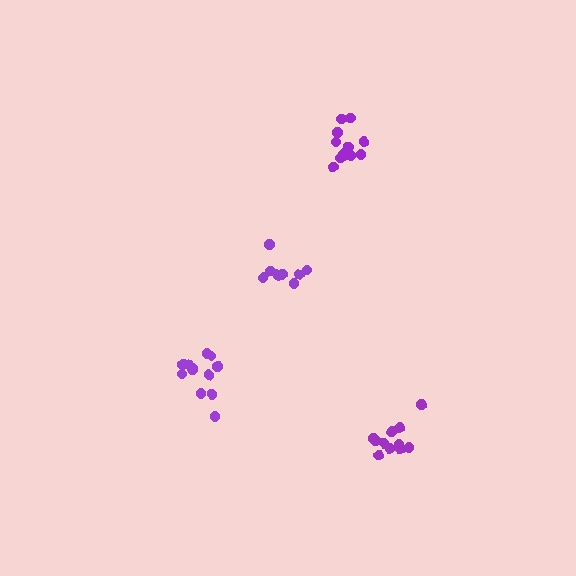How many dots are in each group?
Group 1: 11 dots, Group 2: 12 dots, Group 3: 12 dots, Group 4: 8 dots (43 total).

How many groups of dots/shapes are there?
There are 4 groups.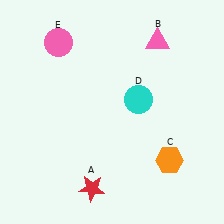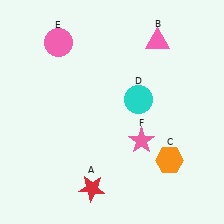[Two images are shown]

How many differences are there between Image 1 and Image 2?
There is 1 difference between the two images.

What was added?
A pink star (F) was added in Image 2.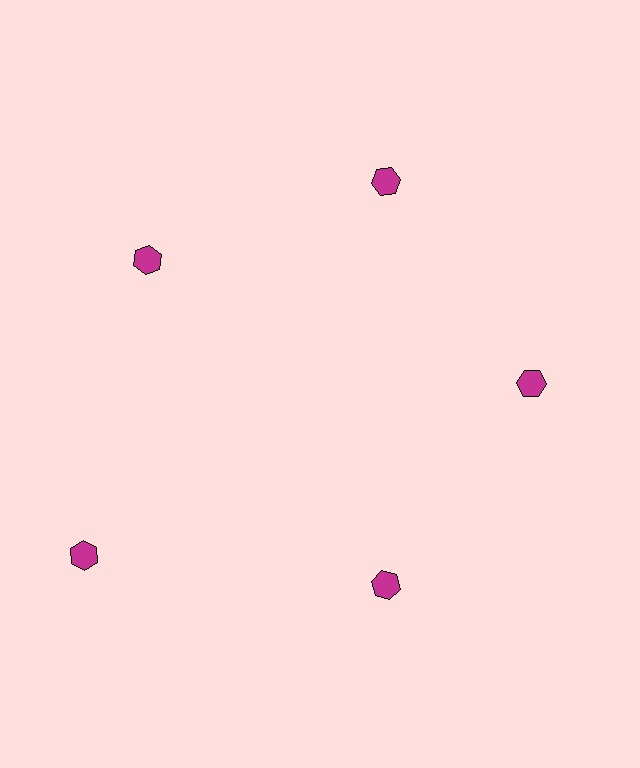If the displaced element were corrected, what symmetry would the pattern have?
It would have 5-fold rotational symmetry — the pattern would map onto itself every 72 degrees.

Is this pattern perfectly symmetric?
No. The 5 magenta hexagons are arranged in a ring, but one element near the 8 o'clock position is pushed outward from the center, breaking the 5-fold rotational symmetry.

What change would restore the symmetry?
The symmetry would be restored by moving it inward, back onto the ring so that all 5 hexagons sit at equal angles and equal distance from the center.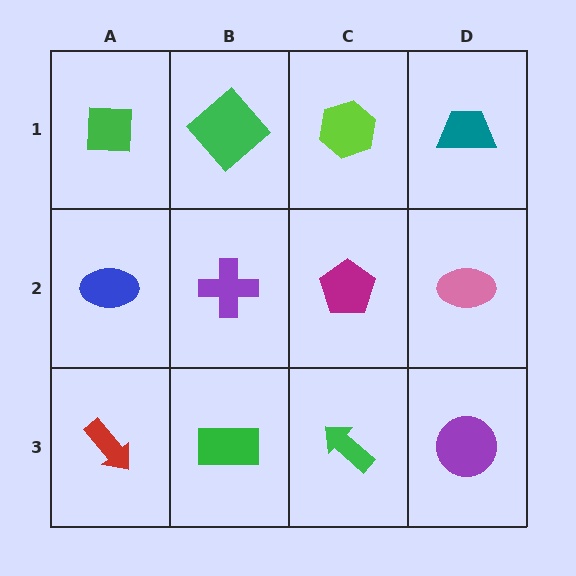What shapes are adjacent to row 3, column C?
A magenta pentagon (row 2, column C), a green rectangle (row 3, column B), a purple circle (row 3, column D).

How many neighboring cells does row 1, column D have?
2.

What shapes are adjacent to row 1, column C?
A magenta pentagon (row 2, column C), a green diamond (row 1, column B), a teal trapezoid (row 1, column D).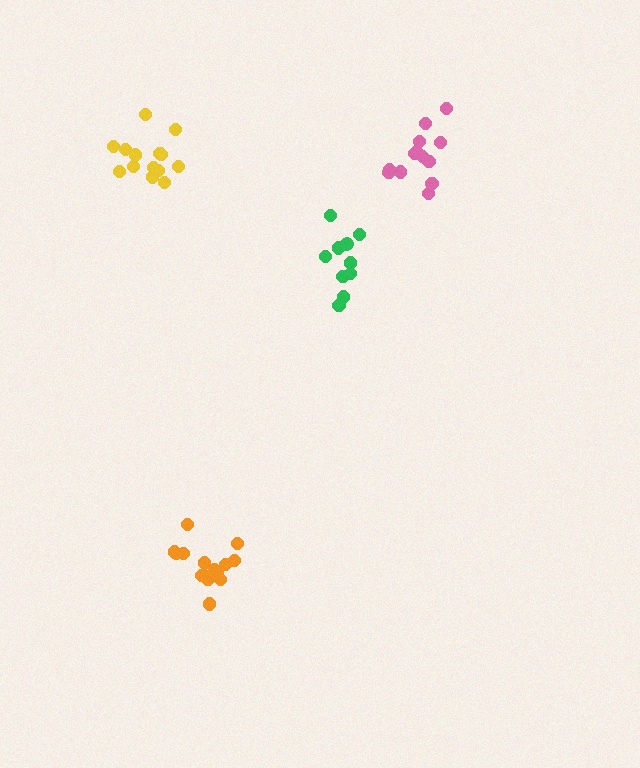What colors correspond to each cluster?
The clusters are colored: pink, green, orange, yellow.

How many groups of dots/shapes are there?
There are 4 groups.